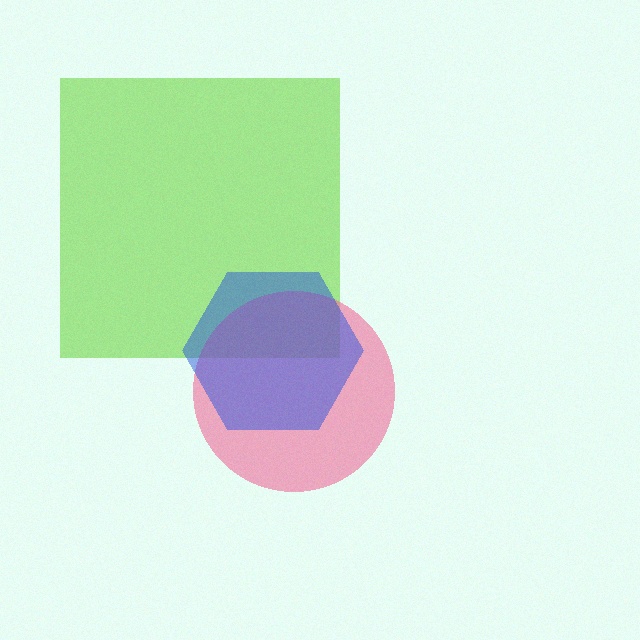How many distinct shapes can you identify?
There are 3 distinct shapes: a lime square, a pink circle, a blue hexagon.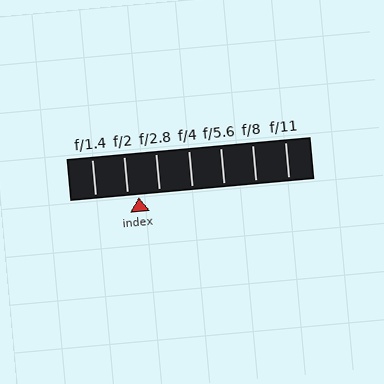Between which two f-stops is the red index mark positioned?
The index mark is between f/2 and f/2.8.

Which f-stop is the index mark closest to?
The index mark is closest to f/2.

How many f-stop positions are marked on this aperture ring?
There are 7 f-stop positions marked.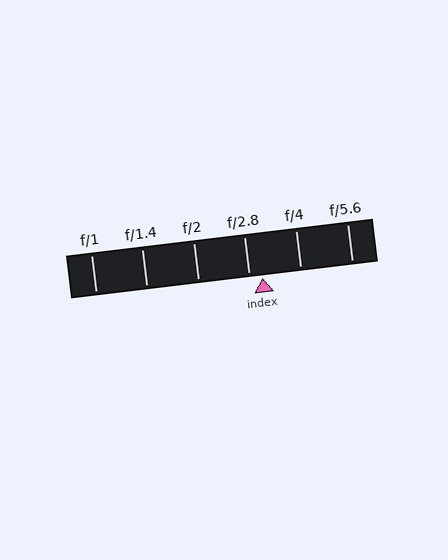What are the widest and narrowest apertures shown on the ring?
The widest aperture shown is f/1 and the narrowest is f/5.6.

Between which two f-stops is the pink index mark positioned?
The index mark is between f/2.8 and f/4.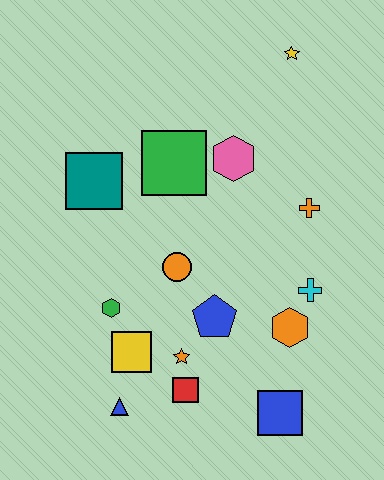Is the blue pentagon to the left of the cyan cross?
Yes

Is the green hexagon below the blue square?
No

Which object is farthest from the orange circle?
The yellow star is farthest from the orange circle.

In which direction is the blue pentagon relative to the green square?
The blue pentagon is below the green square.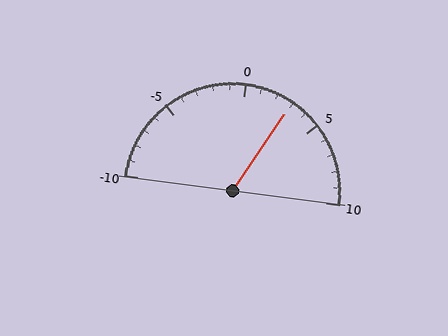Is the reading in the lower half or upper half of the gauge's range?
The reading is in the upper half of the range (-10 to 10).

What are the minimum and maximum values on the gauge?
The gauge ranges from -10 to 10.